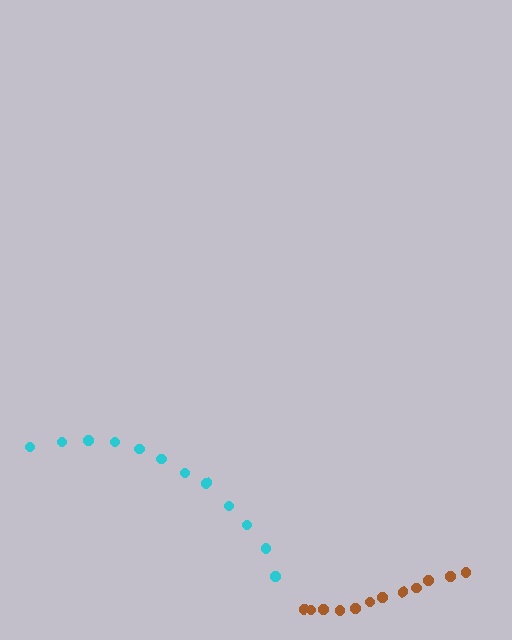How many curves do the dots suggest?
There are 2 distinct paths.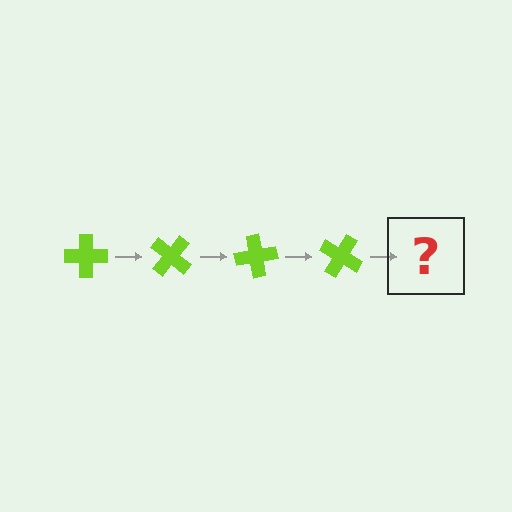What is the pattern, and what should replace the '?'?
The pattern is that the cross rotates 40 degrees each step. The '?' should be a lime cross rotated 160 degrees.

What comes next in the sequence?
The next element should be a lime cross rotated 160 degrees.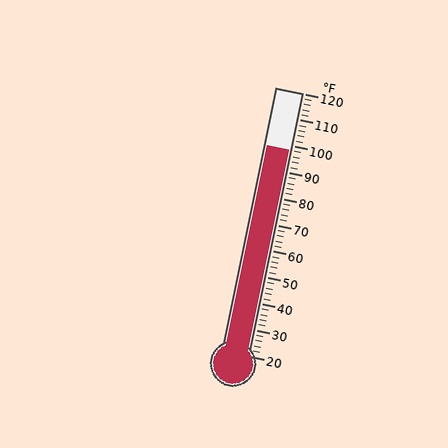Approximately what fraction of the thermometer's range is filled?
The thermometer is filled to approximately 80% of its range.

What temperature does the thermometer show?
The thermometer shows approximately 98°F.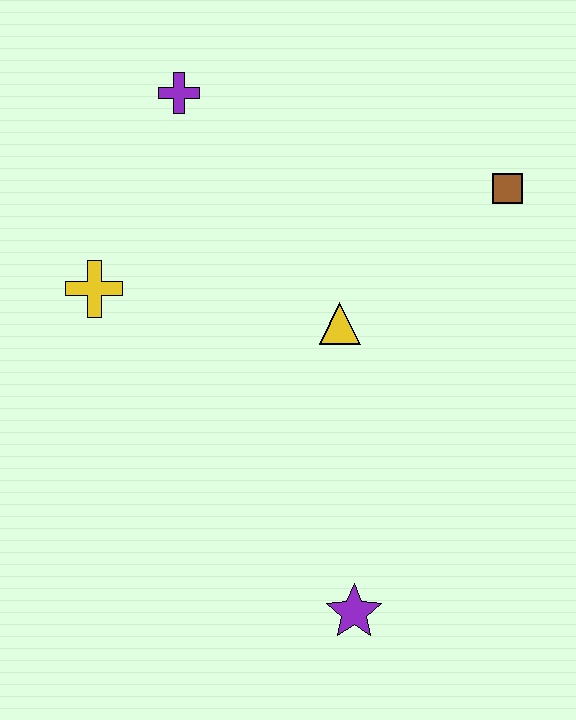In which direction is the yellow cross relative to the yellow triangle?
The yellow cross is to the left of the yellow triangle.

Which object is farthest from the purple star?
The purple cross is farthest from the purple star.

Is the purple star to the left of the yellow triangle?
No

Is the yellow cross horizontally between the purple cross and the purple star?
No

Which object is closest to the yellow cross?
The purple cross is closest to the yellow cross.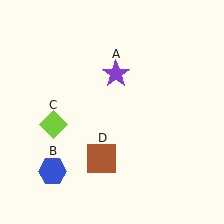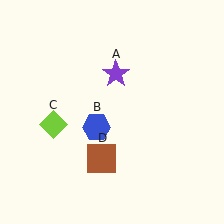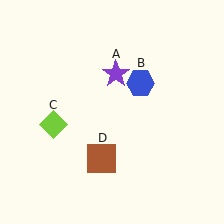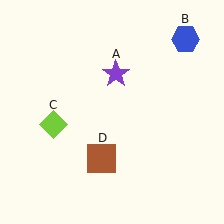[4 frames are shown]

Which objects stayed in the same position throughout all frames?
Purple star (object A) and lime diamond (object C) and brown square (object D) remained stationary.